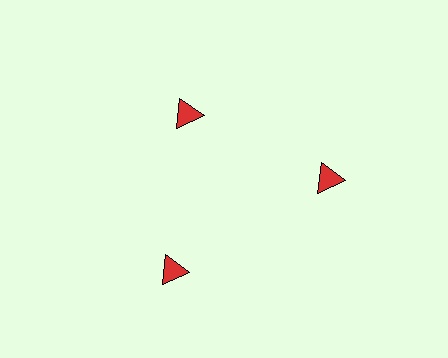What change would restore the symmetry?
The symmetry would be restored by moving it outward, back onto the ring so that all 3 triangles sit at equal angles and equal distance from the center.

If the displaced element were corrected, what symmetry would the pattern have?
It would have 3-fold rotational symmetry — the pattern would map onto itself every 120 degrees.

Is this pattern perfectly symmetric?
No. The 3 red triangles are arranged in a ring, but one element near the 11 o'clock position is pulled inward toward the center, breaking the 3-fold rotational symmetry.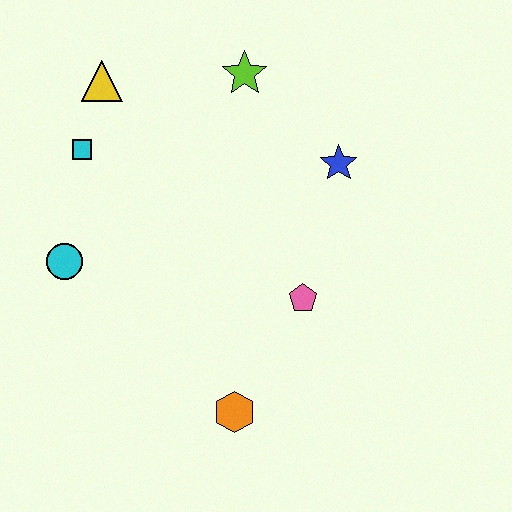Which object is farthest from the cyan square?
The orange hexagon is farthest from the cyan square.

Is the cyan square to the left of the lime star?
Yes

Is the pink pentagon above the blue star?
No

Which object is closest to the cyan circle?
The cyan square is closest to the cyan circle.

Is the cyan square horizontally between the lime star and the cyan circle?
Yes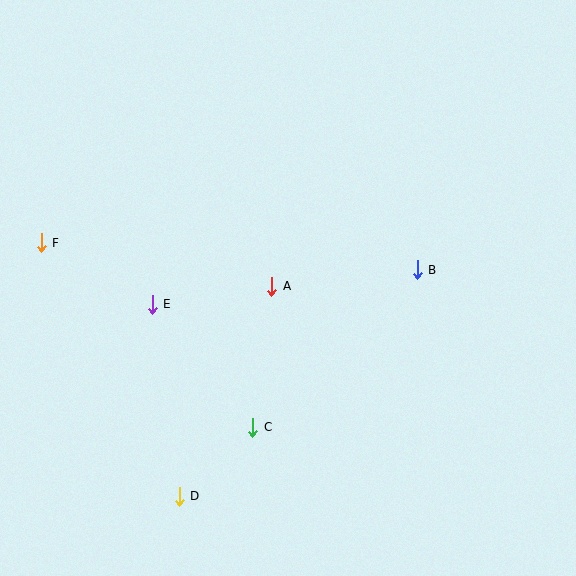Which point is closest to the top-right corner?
Point B is closest to the top-right corner.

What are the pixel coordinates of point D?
Point D is at (179, 496).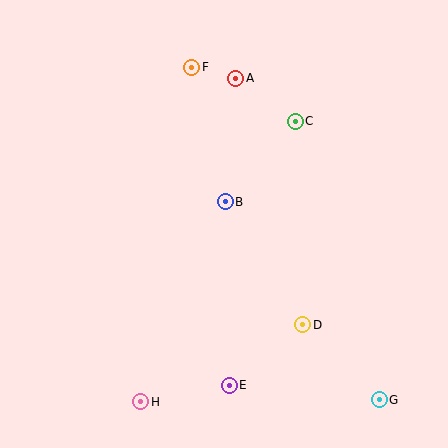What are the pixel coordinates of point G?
Point G is at (379, 400).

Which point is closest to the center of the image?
Point B at (225, 202) is closest to the center.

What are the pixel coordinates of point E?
Point E is at (229, 386).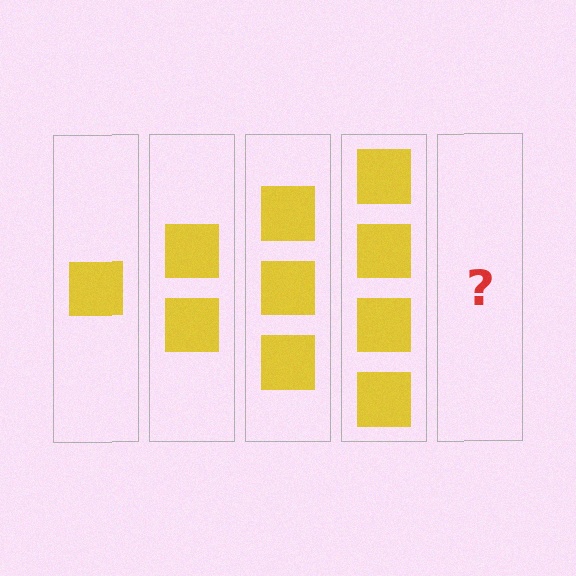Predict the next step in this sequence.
The next step is 5 squares.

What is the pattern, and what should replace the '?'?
The pattern is that each step adds one more square. The '?' should be 5 squares.